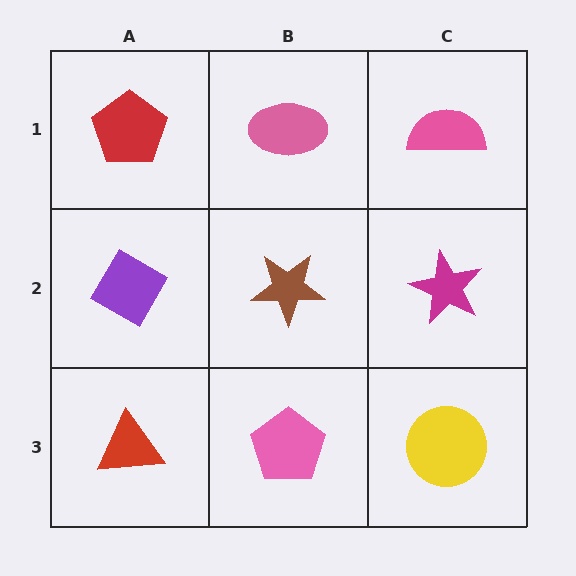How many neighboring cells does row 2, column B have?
4.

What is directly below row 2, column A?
A red triangle.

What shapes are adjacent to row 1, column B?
A brown star (row 2, column B), a red pentagon (row 1, column A), a pink semicircle (row 1, column C).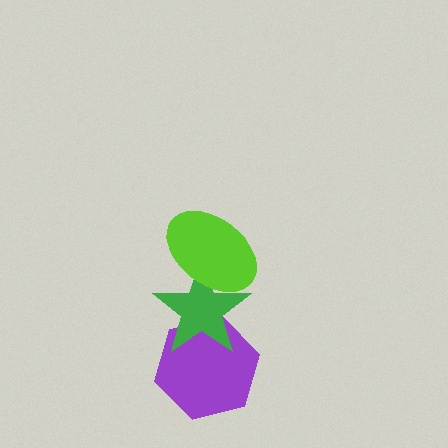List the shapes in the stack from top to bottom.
From top to bottom: the lime ellipse, the green star, the purple hexagon.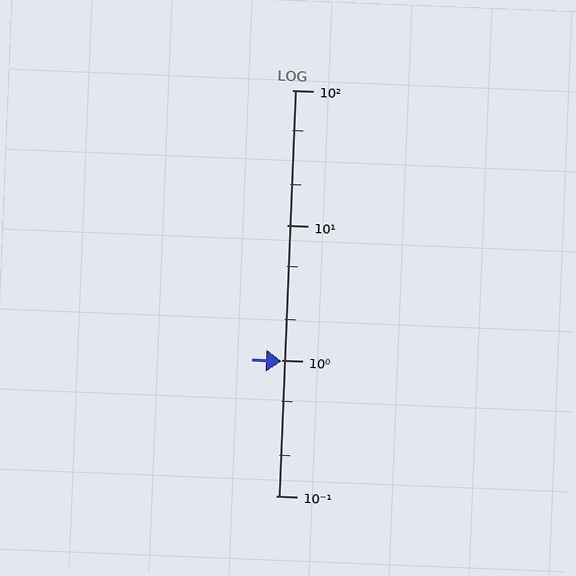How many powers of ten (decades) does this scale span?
The scale spans 3 decades, from 0.1 to 100.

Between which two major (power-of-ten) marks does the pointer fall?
The pointer is between 0.1 and 1.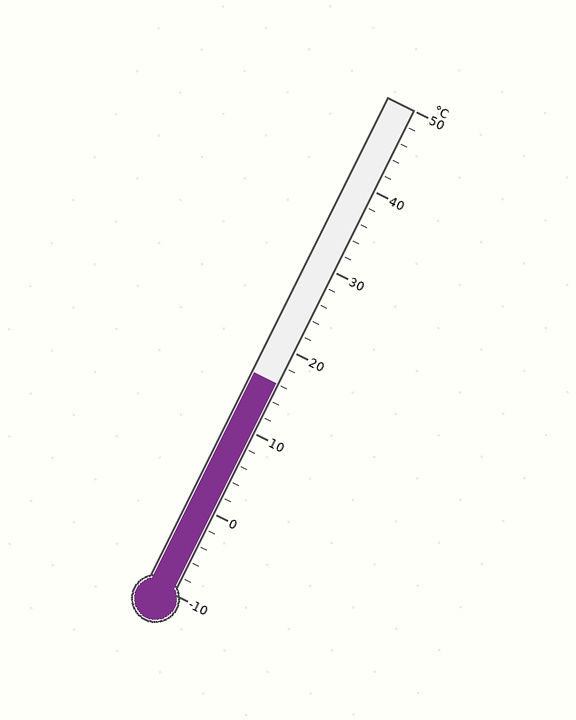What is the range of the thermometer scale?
The thermometer scale ranges from -10°C to 50°C.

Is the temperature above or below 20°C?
The temperature is below 20°C.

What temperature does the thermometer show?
The thermometer shows approximately 16°C.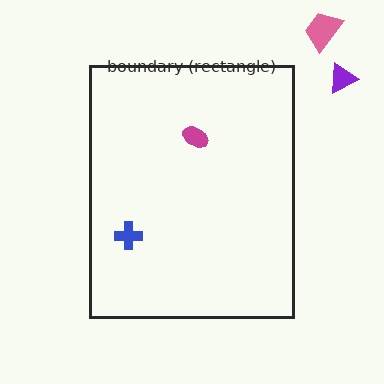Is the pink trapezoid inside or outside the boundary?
Outside.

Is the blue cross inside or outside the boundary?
Inside.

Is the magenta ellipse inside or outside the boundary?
Inside.